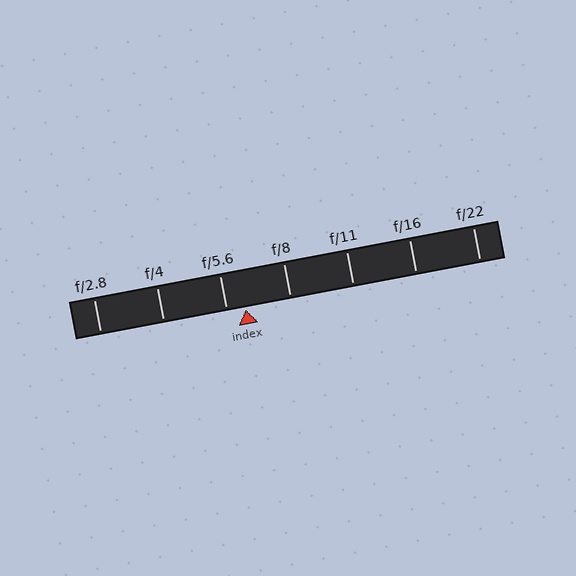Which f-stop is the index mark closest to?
The index mark is closest to f/5.6.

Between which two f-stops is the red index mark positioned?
The index mark is between f/5.6 and f/8.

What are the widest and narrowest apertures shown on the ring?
The widest aperture shown is f/2.8 and the narrowest is f/22.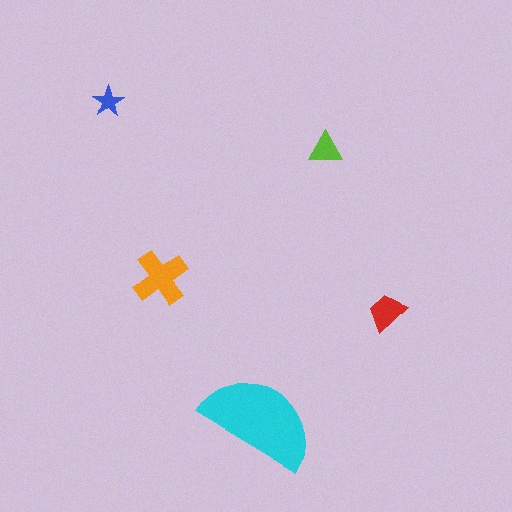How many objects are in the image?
There are 5 objects in the image.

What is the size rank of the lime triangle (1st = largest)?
4th.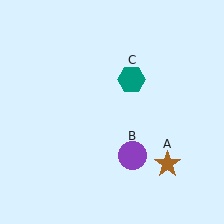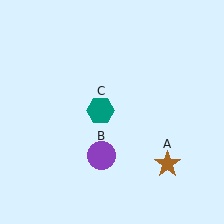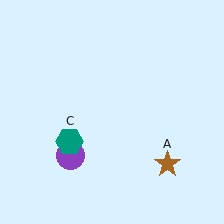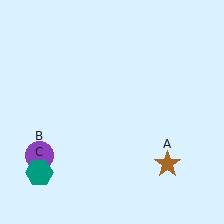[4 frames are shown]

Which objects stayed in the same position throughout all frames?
Brown star (object A) remained stationary.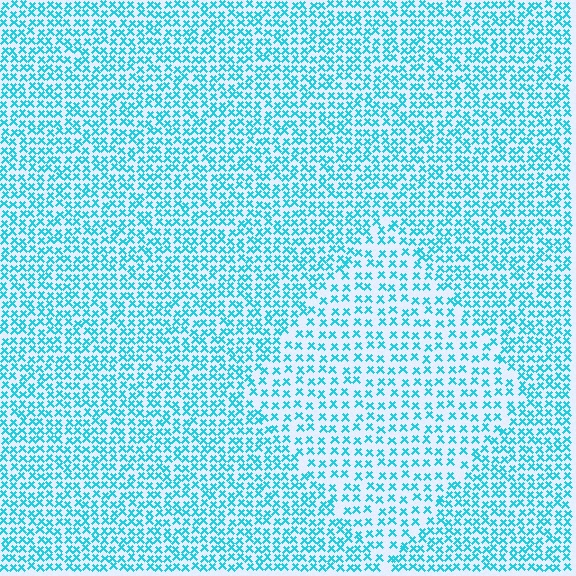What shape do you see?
I see a diamond.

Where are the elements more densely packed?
The elements are more densely packed outside the diamond boundary.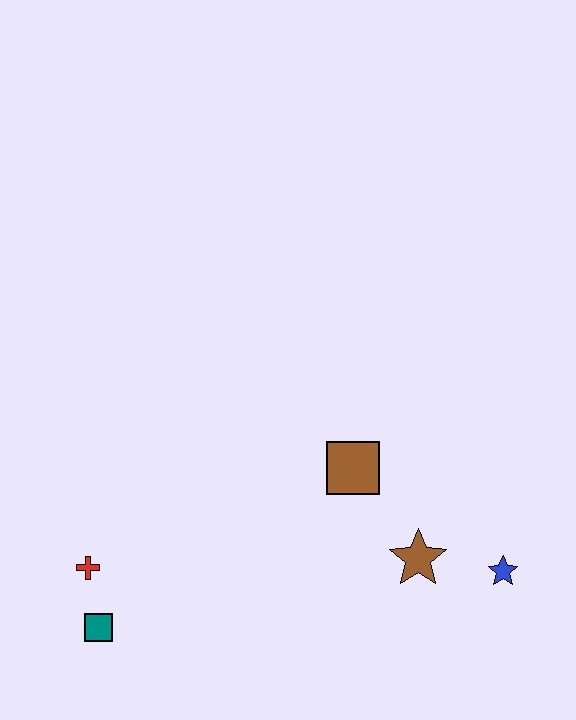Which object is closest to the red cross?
The teal square is closest to the red cross.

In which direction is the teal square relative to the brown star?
The teal square is to the left of the brown star.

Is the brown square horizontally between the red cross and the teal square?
No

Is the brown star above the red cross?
Yes